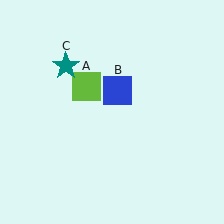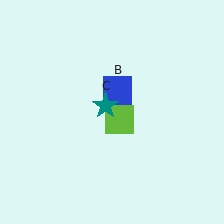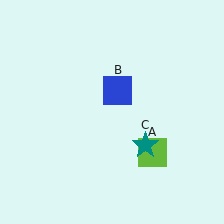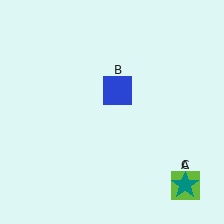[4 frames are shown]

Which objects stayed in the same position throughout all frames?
Blue square (object B) remained stationary.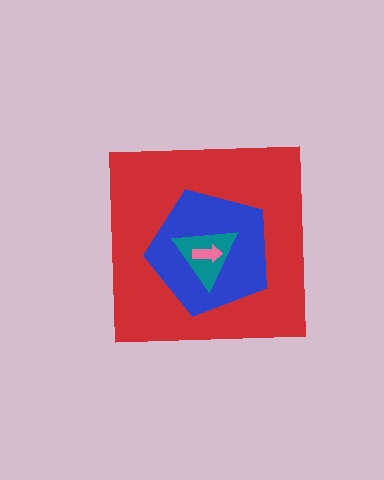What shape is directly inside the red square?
The blue pentagon.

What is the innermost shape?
The pink arrow.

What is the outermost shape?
The red square.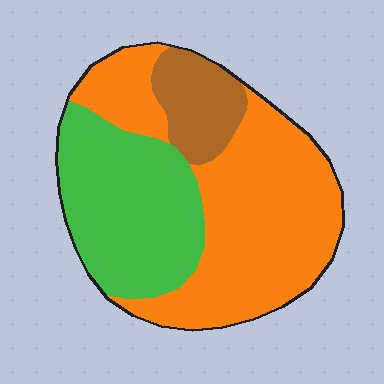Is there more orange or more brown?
Orange.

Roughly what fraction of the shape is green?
Green takes up about one third (1/3) of the shape.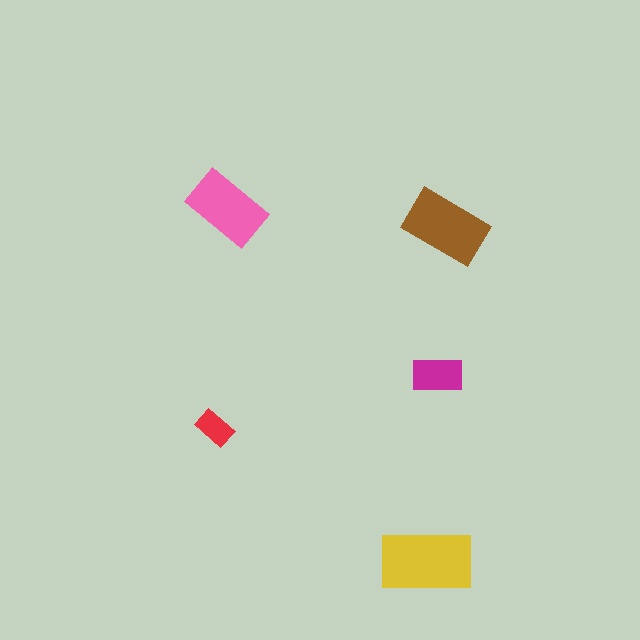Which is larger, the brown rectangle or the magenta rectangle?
The brown one.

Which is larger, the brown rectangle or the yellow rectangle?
The yellow one.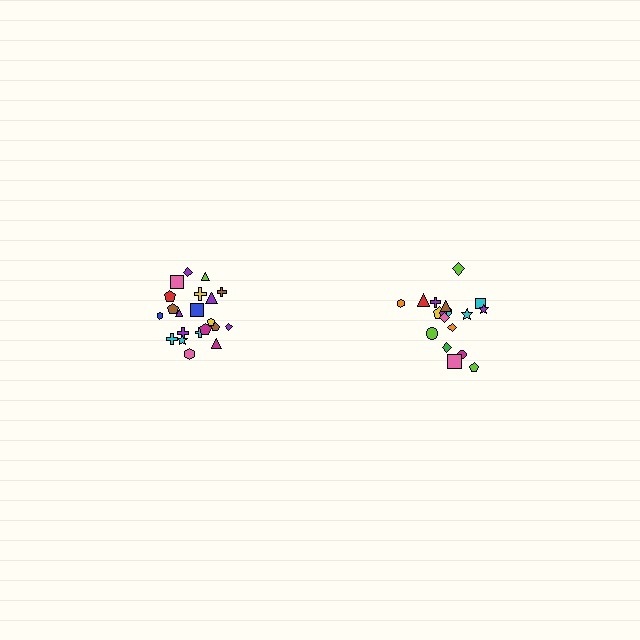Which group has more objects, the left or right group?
The left group.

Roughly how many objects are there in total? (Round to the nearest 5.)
Roughly 40 objects in total.